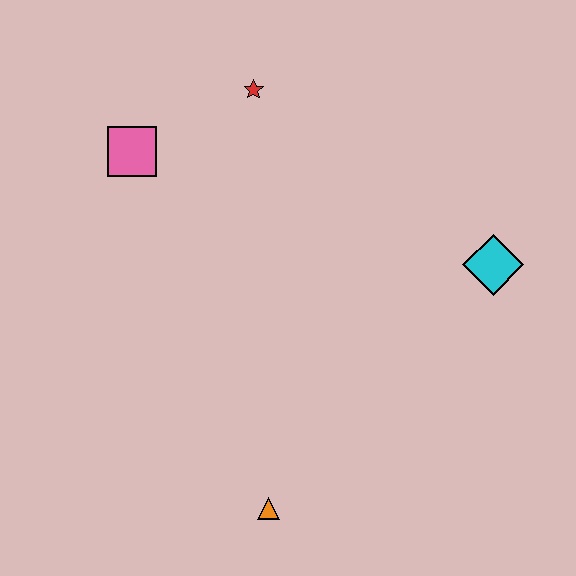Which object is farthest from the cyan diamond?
The pink square is farthest from the cyan diamond.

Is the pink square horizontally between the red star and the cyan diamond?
No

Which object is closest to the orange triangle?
The cyan diamond is closest to the orange triangle.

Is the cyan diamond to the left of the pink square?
No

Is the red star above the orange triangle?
Yes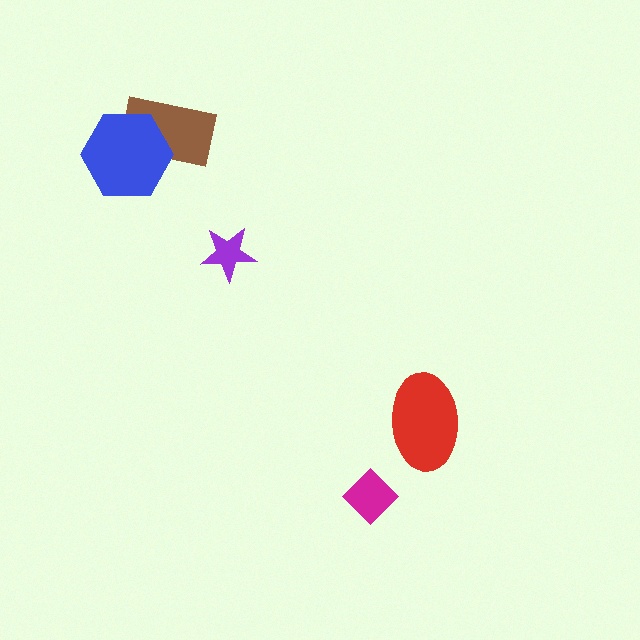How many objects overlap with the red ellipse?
0 objects overlap with the red ellipse.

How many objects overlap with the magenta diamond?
0 objects overlap with the magenta diamond.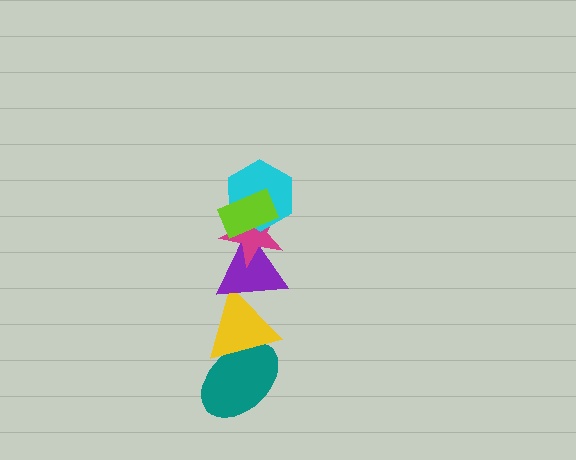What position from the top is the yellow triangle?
The yellow triangle is 5th from the top.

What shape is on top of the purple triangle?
The magenta star is on top of the purple triangle.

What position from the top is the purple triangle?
The purple triangle is 4th from the top.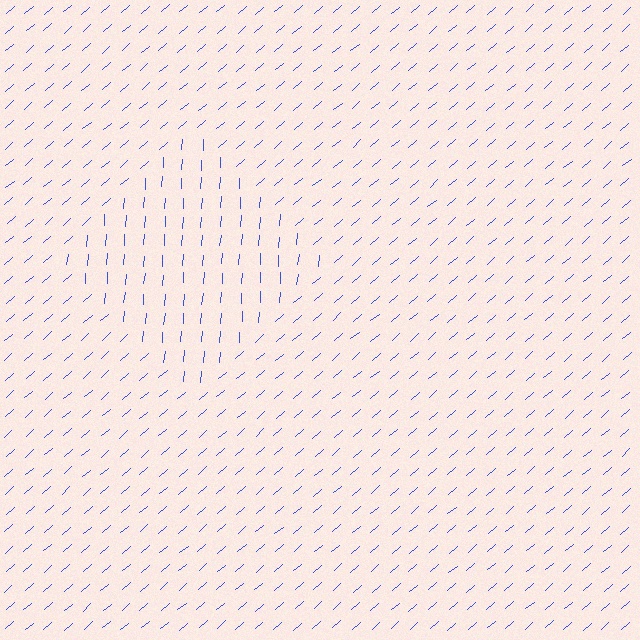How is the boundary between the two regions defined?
The boundary is defined purely by a change in line orientation (approximately 45 degrees difference). All lines are the same color and thickness.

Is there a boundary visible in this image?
Yes, there is a texture boundary formed by a change in line orientation.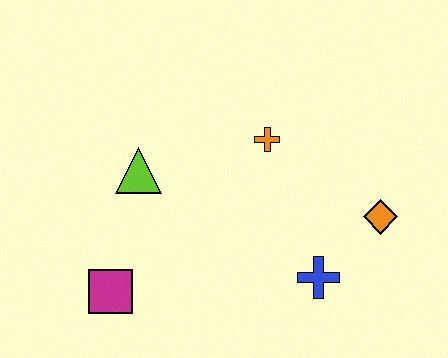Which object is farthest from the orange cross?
The magenta square is farthest from the orange cross.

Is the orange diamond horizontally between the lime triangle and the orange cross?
No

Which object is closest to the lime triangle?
The magenta square is closest to the lime triangle.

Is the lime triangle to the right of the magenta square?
Yes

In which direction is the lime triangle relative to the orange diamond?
The lime triangle is to the left of the orange diamond.